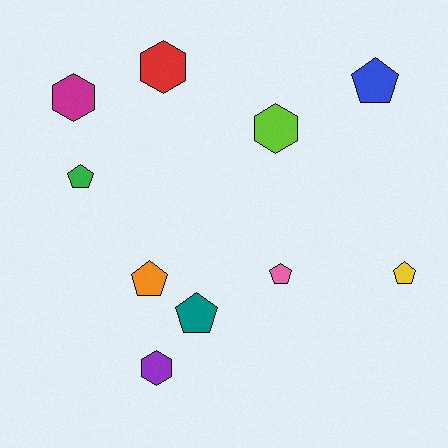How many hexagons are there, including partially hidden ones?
There are 4 hexagons.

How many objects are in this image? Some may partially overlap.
There are 10 objects.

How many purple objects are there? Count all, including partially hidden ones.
There is 1 purple object.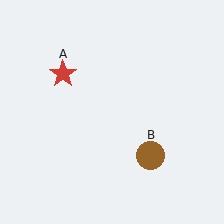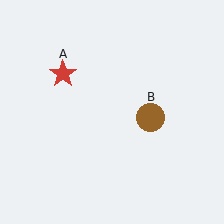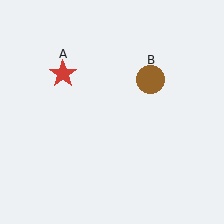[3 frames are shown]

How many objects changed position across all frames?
1 object changed position: brown circle (object B).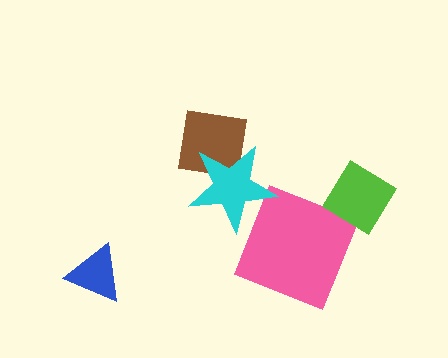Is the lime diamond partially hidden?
No, no other shape covers it.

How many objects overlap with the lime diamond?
0 objects overlap with the lime diamond.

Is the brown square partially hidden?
Yes, it is partially covered by another shape.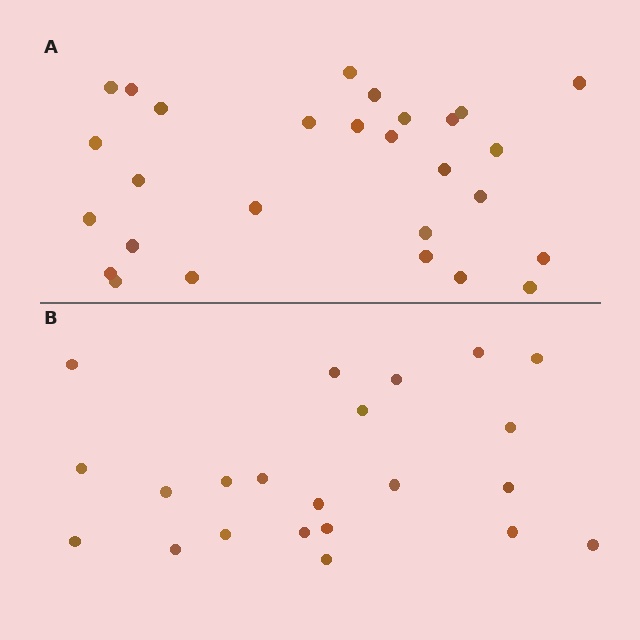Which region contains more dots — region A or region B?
Region A (the top region) has more dots.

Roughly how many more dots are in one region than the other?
Region A has about 6 more dots than region B.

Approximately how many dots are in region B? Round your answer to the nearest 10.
About 20 dots. (The exact count is 22, which rounds to 20.)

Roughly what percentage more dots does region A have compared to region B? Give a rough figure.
About 25% more.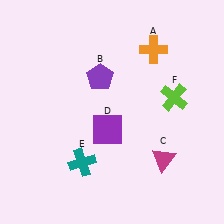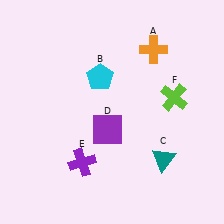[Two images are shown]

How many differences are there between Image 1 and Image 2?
There are 3 differences between the two images.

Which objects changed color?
B changed from purple to cyan. C changed from magenta to teal. E changed from teal to purple.